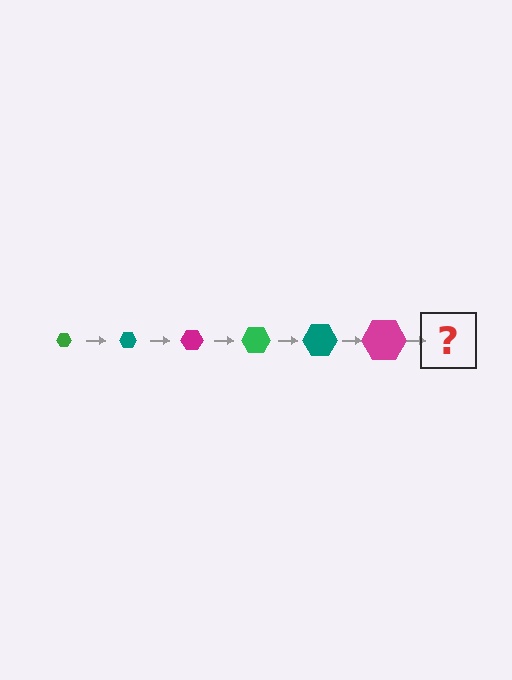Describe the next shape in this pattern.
It should be a green hexagon, larger than the previous one.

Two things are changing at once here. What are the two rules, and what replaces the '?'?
The two rules are that the hexagon grows larger each step and the color cycles through green, teal, and magenta. The '?' should be a green hexagon, larger than the previous one.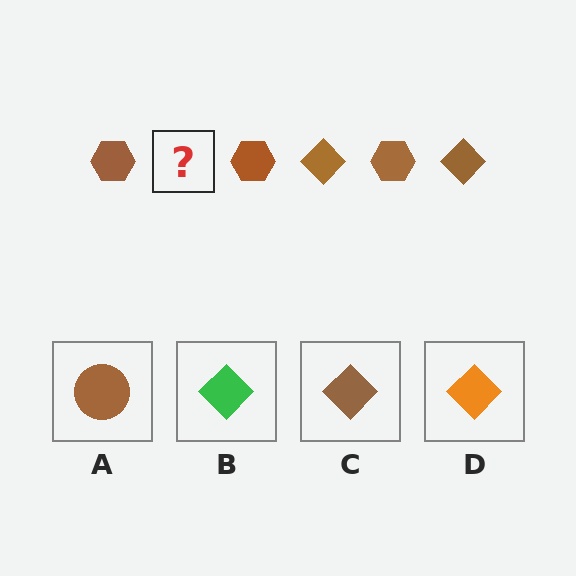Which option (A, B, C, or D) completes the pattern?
C.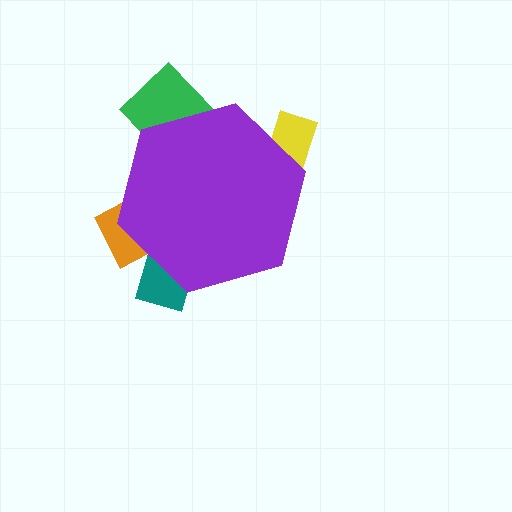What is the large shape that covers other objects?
A purple hexagon.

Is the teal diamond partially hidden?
Yes, the teal diamond is partially hidden behind the purple hexagon.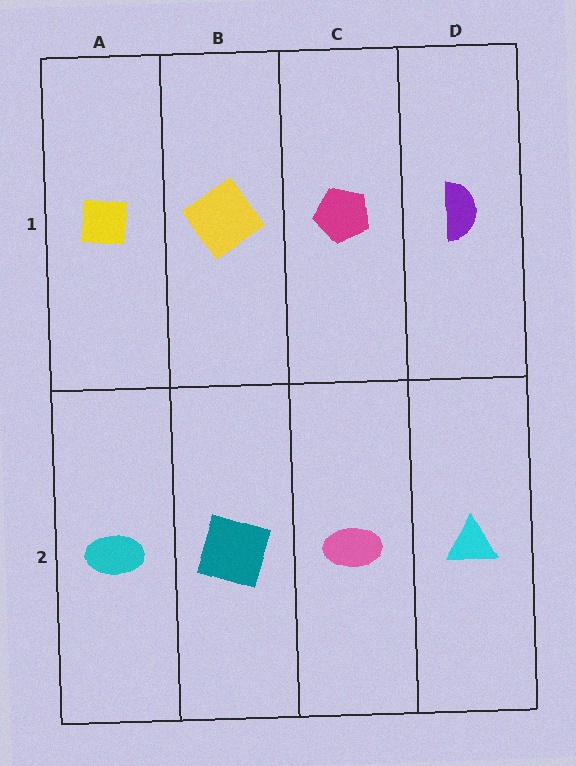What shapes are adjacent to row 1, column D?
A cyan triangle (row 2, column D), a magenta pentagon (row 1, column C).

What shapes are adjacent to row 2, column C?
A magenta pentagon (row 1, column C), a teal square (row 2, column B), a cyan triangle (row 2, column D).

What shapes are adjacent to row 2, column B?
A yellow diamond (row 1, column B), a cyan ellipse (row 2, column A), a pink ellipse (row 2, column C).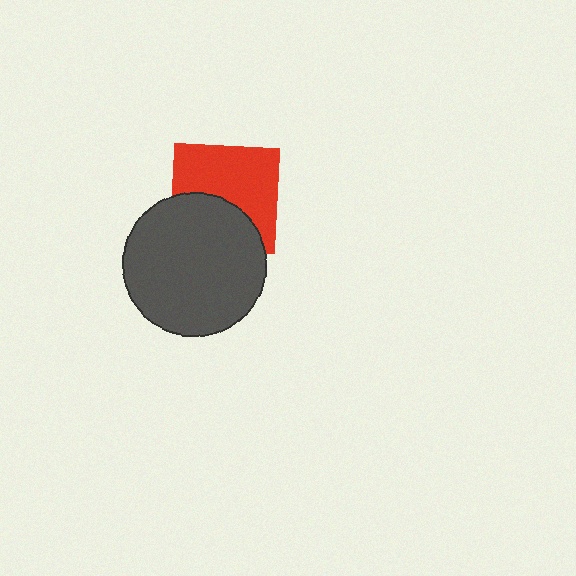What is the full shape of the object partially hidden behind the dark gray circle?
The partially hidden object is a red square.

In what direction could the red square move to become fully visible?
The red square could move up. That would shift it out from behind the dark gray circle entirely.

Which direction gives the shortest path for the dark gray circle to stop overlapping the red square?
Moving down gives the shortest separation.